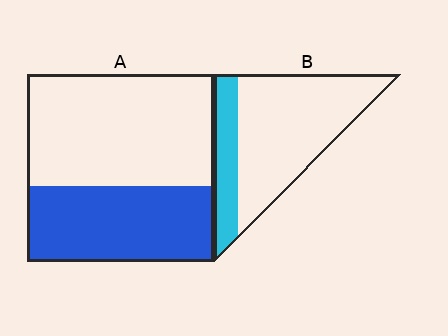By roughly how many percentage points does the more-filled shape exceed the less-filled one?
By roughly 15 percentage points (A over B).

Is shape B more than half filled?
No.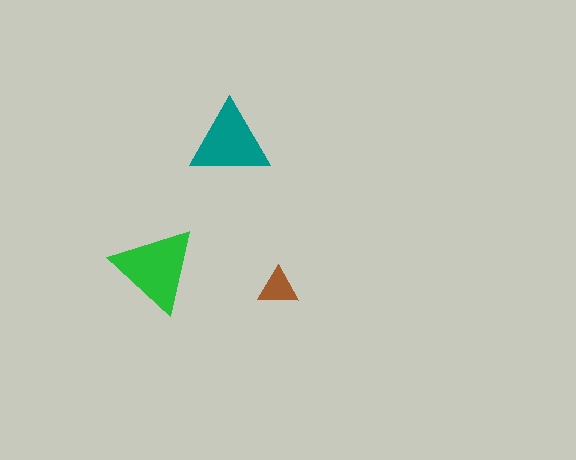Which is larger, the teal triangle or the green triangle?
The green one.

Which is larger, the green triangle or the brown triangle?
The green one.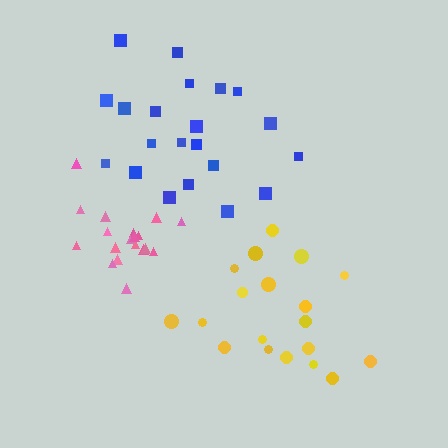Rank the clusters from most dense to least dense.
pink, yellow, blue.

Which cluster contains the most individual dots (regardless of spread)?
Blue (21).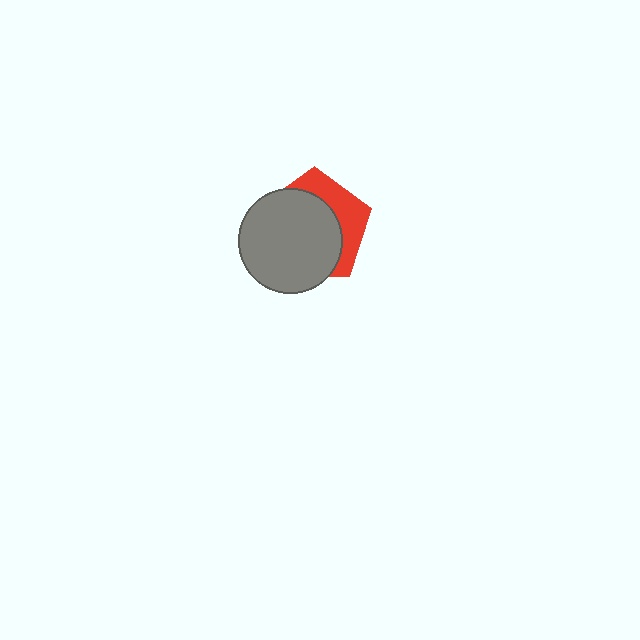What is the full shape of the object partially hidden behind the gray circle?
The partially hidden object is a red pentagon.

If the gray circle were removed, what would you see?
You would see the complete red pentagon.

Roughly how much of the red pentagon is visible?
A small part of it is visible (roughly 33%).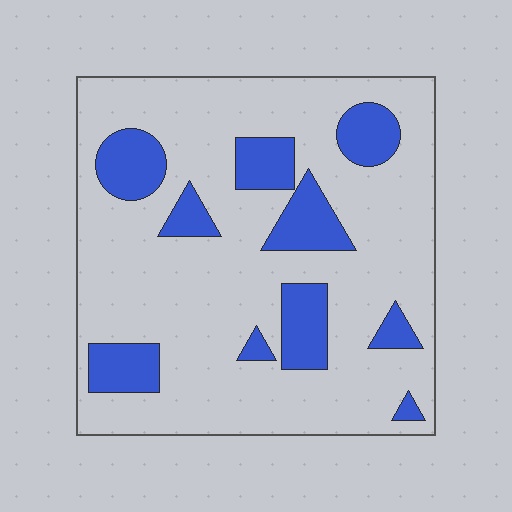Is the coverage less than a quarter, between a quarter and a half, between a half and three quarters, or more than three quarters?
Less than a quarter.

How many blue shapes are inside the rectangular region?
10.